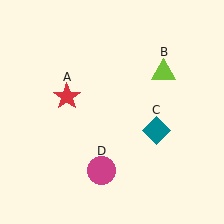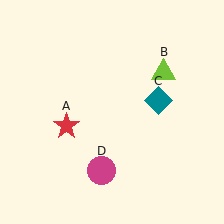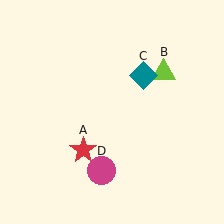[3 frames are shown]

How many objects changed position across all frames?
2 objects changed position: red star (object A), teal diamond (object C).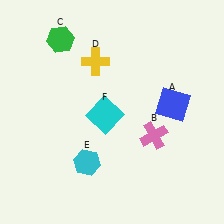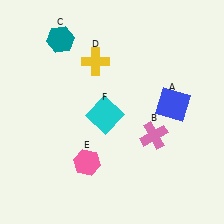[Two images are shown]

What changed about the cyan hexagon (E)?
In Image 1, E is cyan. In Image 2, it changed to pink.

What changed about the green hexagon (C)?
In Image 1, C is green. In Image 2, it changed to teal.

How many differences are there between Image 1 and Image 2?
There are 2 differences between the two images.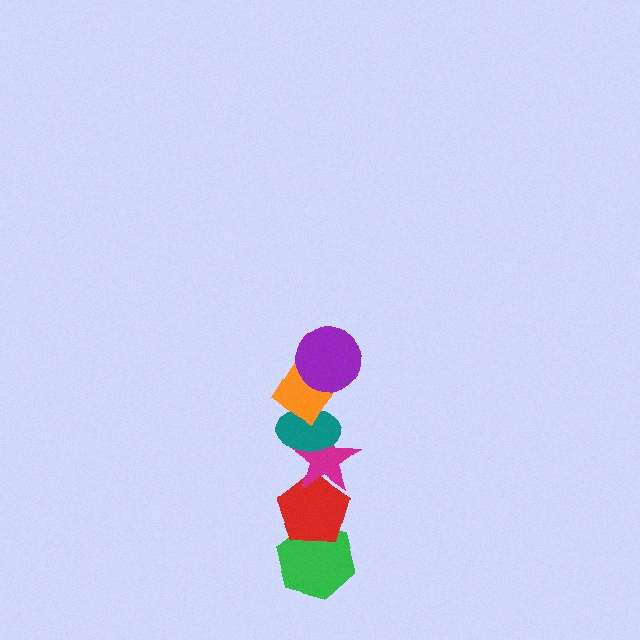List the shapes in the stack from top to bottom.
From top to bottom: the purple circle, the orange diamond, the teal ellipse, the magenta star, the red pentagon, the green hexagon.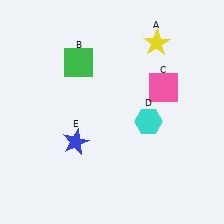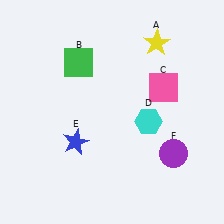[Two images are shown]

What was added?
A purple circle (F) was added in Image 2.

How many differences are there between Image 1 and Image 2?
There is 1 difference between the two images.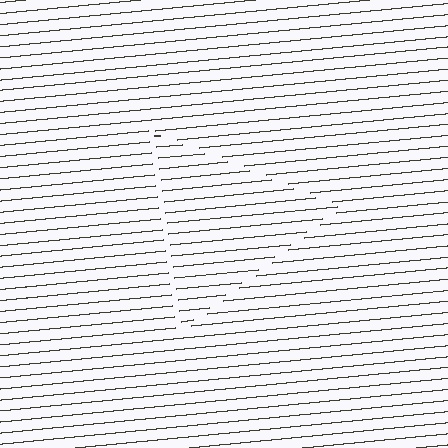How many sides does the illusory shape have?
3 sides — the line-ends trace a triangle.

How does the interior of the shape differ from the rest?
The interior of the shape contains the same grating, shifted by half a period — the contour is defined by the phase discontinuity where line-ends from the inner and outer gratings abut.